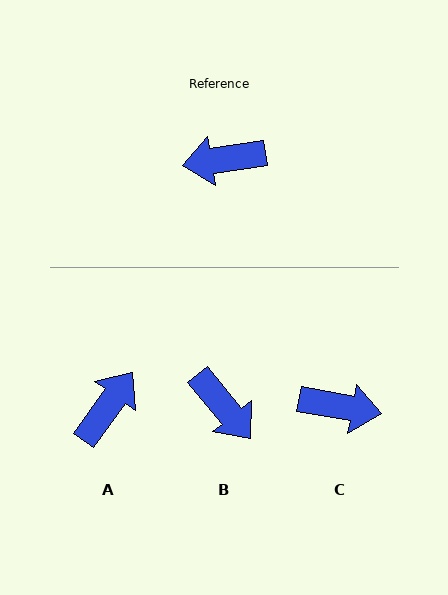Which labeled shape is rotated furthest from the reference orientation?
C, about 161 degrees away.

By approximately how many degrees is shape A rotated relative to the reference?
Approximately 134 degrees clockwise.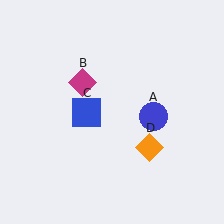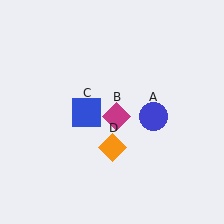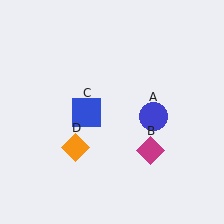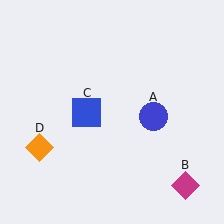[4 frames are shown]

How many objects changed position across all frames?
2 objects changed position: magenta diamond (object B), orange diamond (object D).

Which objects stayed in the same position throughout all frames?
Blue circle (object A) and blue square (object C) remained stationary.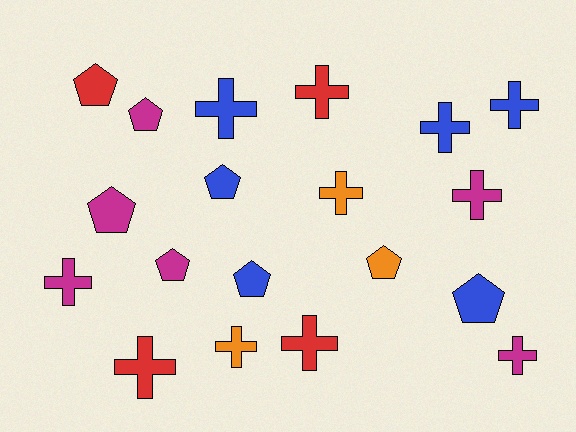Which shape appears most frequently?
Cross, with 11 objects.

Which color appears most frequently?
Blue, with 6 objects.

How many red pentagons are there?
There is 1 red pentagon.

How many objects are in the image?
There are 19 objects.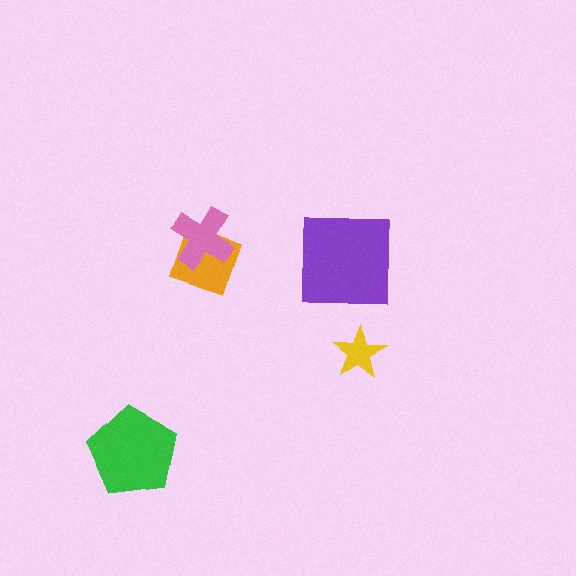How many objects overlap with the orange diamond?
1 object overlaps with the orange diamond.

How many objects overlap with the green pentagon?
0 objects overlap with the green pentagon.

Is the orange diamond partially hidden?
Yes, it is partially covered by another shape.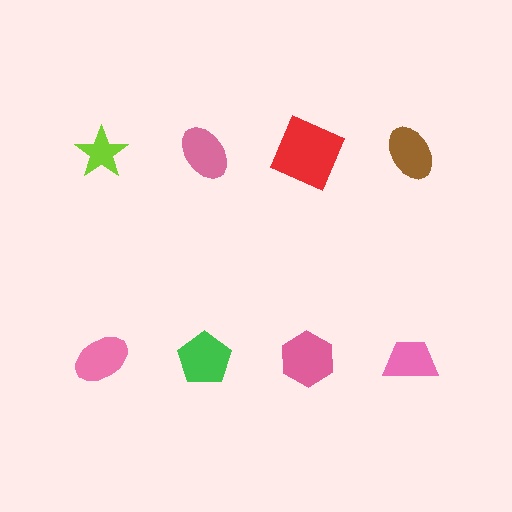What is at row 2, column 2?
A green pentagon.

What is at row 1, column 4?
A brown ellipse.